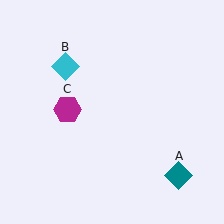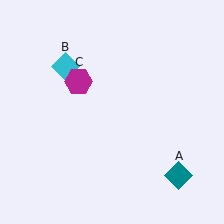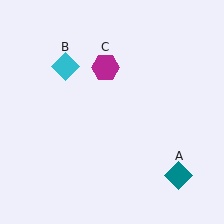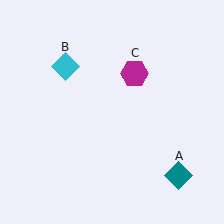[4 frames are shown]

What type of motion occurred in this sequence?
The magenta hexagon (object C) rotated clockwise around the center of the scene.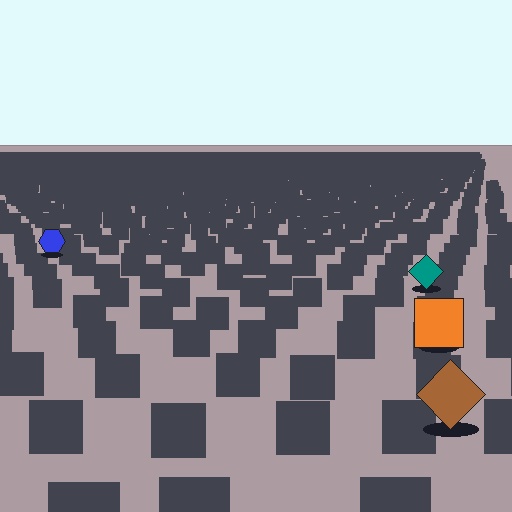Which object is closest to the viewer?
The brown diamond is closest. The texture marks near it are larger and more spread out.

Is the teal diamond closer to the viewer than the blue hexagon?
Yes. The teal diamond is closer — you can tell from the texture gradient: the ground texture is coarser near it.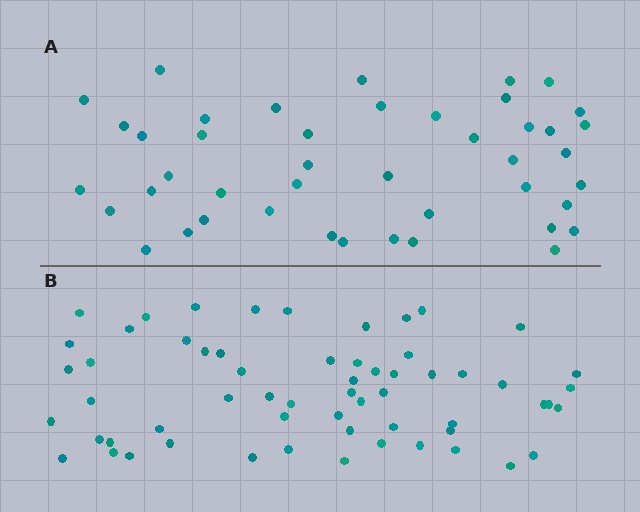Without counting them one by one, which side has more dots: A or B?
Region B (the bottom region) has more dots.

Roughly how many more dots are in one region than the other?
Region B has approximately 15 more dots than region A.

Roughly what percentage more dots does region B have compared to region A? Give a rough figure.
About 35% more.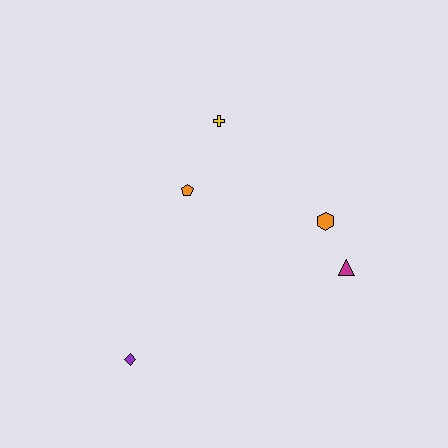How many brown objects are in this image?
There are no brown objects.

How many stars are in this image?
There are no stars.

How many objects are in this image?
There are 5 objects.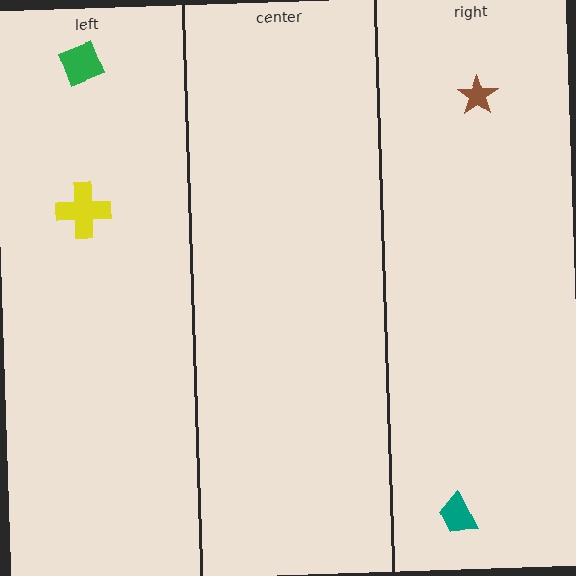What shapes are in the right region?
The brown star, the teal trapezoid.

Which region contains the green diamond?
The left region.